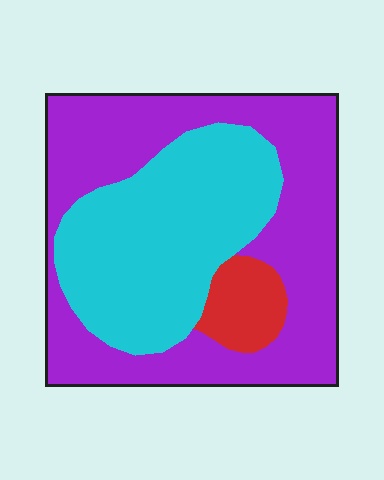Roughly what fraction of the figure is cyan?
Cyan covers 39% of the figure.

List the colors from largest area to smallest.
From largest to smallest: purple, cyan, red.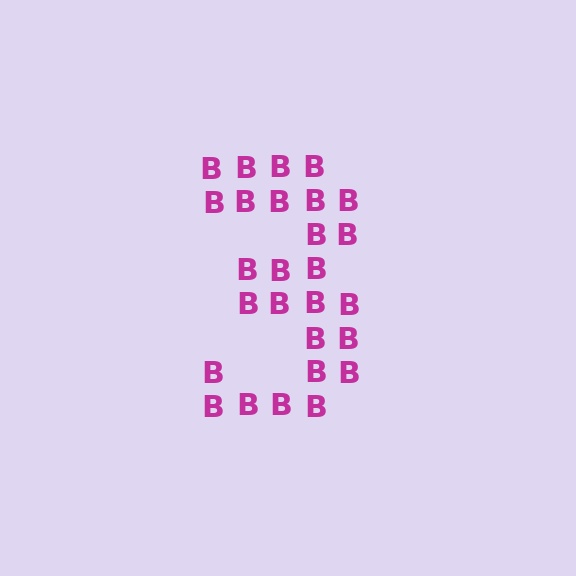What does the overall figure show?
The overall figure shows the digit 3.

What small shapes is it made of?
It is made of small letter B's.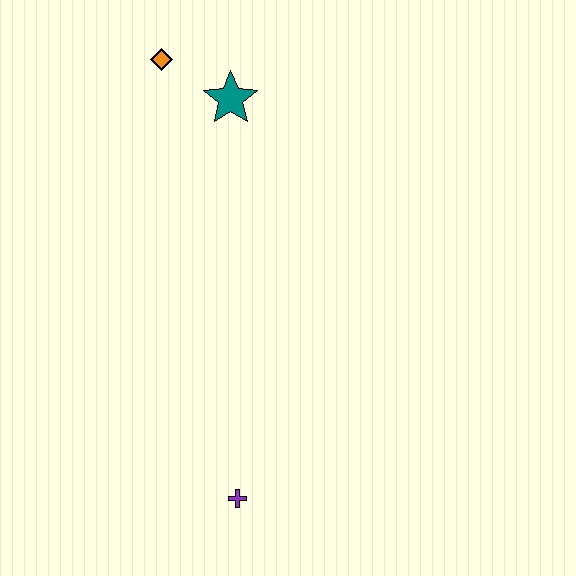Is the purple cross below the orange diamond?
Yes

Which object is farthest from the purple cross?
The orange diamond is farthest from the purple cross.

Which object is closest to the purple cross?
The teal star is closest to the purple cross.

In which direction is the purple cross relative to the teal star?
The purple cross is below the teal star.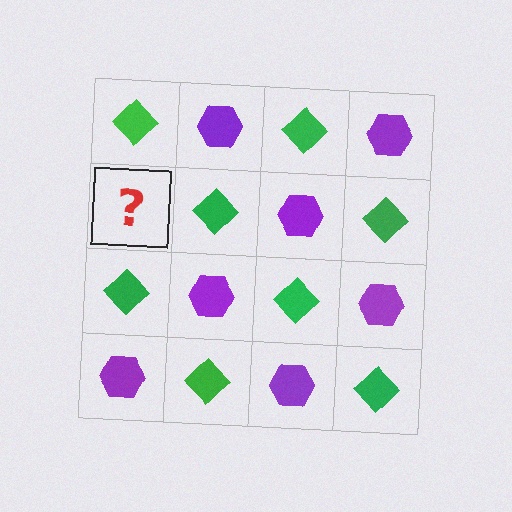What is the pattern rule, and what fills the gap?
The rule is that it alternates green diamond and purple hexagon in a checkerboard pattern. The gap should be filled with a purple hexagon.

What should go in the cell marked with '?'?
The missing cell should contain a purple hexagon.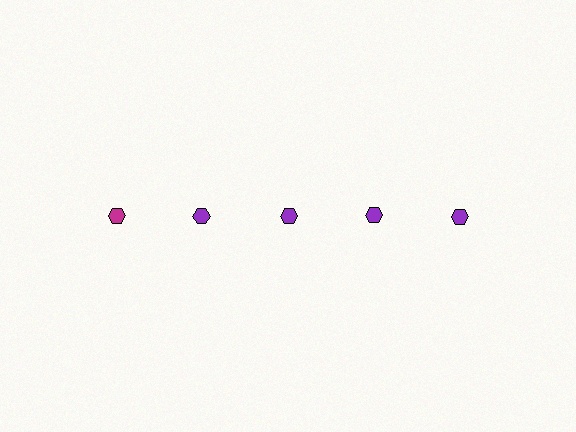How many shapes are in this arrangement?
There are 5 shapes arranged in a grid pattern.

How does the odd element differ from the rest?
It has a different color: magenta instead of purple.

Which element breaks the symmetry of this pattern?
The magenta hexagon in the top row, leftmost column breaks the symmetry. All other shapes are purple hexagons.